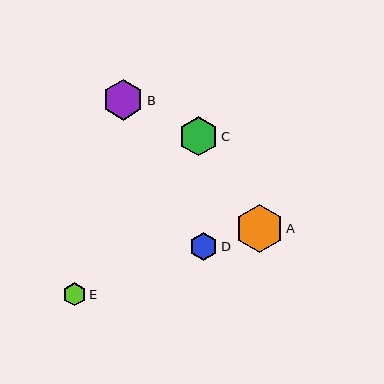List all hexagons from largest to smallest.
From largest to smallest: A, B, C, D, E.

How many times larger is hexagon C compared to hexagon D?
Hexagon C is approximately 1.4 times the size of hexagon D.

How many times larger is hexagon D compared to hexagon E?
Hexagon D is approximately 1.2 times the size of hexagon E.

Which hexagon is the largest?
Hexagon A is the largest with a size of approximately 48 pixels.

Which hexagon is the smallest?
Hexagon E is the smallest with a size of approximately 23 pixels.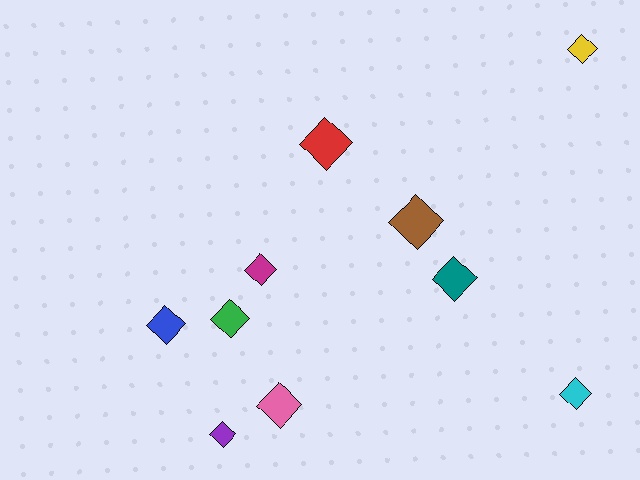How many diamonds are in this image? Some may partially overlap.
There are 10 diamonds.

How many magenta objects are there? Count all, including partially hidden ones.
There is 1 magenta object.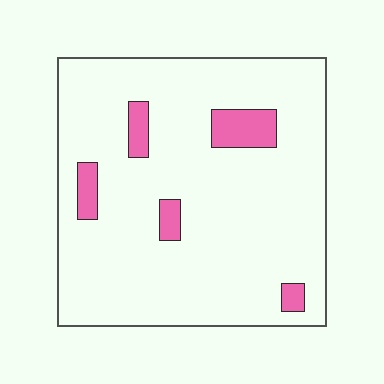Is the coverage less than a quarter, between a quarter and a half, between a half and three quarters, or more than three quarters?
Less than a quarter.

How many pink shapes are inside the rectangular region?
5.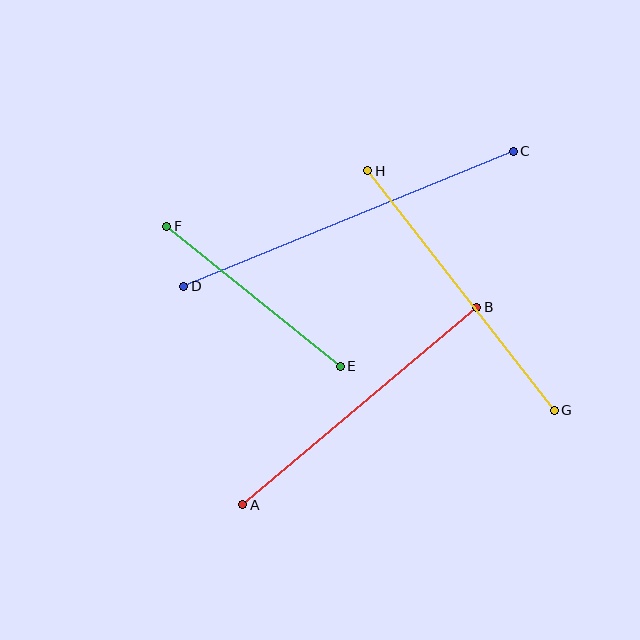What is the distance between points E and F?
The distance is approximately 223 pixels.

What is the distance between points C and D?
The distance is approximately 356 pixels.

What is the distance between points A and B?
The distance is approximately 306 pixels.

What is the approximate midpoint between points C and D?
The midpoint is at approximately (349, 219) pixels.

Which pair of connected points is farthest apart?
Points C and D are farthest apart.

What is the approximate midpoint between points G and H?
The midpoint is at approximately (461, 290) pixels.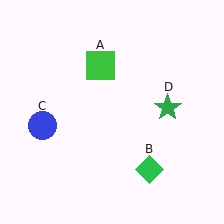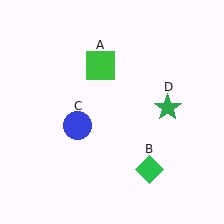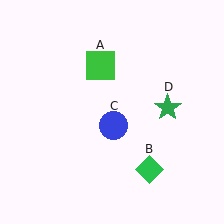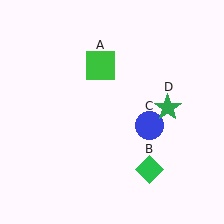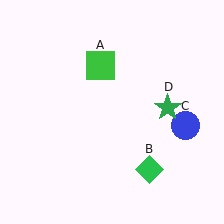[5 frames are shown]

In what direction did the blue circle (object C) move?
The blue circle (object C) moved right.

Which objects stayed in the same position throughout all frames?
Green square (object A) and green diamond (object B) and green star (object D) remained stationary.